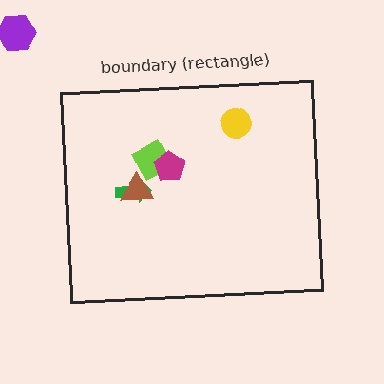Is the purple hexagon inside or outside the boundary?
Outside.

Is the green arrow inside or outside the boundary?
Inside.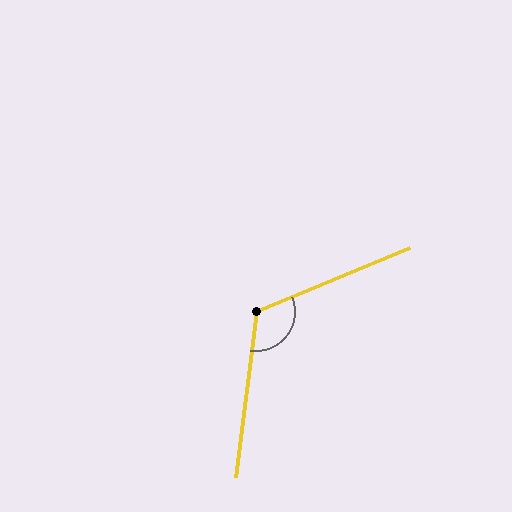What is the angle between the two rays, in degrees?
Approximately 120 degrees.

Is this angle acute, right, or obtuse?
It is obtuse.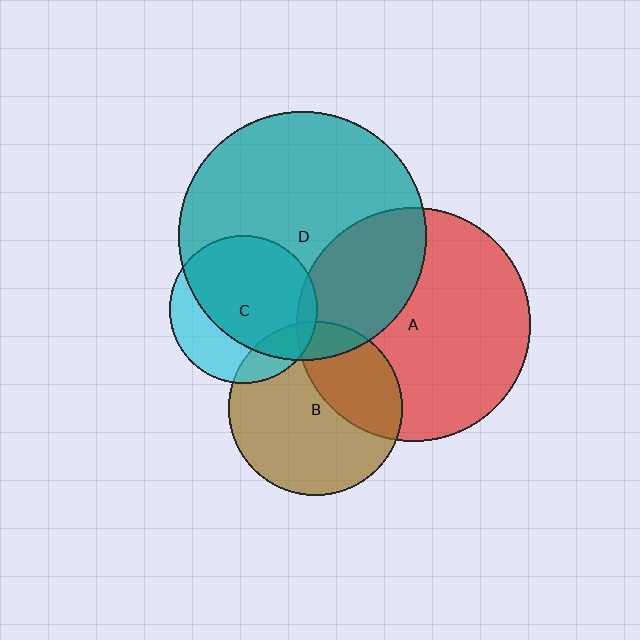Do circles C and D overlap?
Yes.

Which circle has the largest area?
Circle D (teal).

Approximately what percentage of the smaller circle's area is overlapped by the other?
Approximately 70%.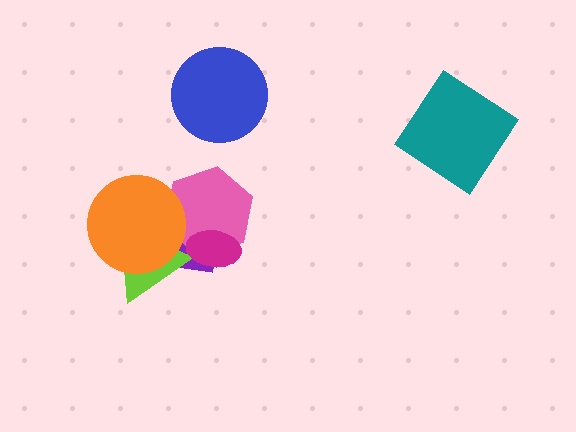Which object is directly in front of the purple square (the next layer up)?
The pink hexagon is directly in front of the purple square.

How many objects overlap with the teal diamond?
0 objects overlap with the teal diamond.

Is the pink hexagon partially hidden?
Yes, it is partially covered by another shape.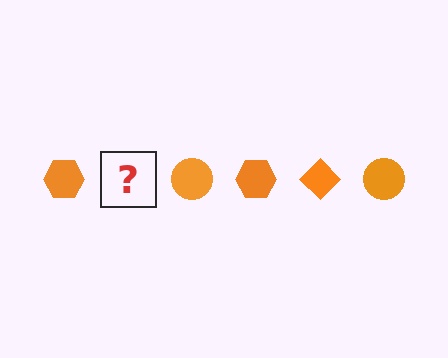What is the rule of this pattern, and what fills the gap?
The rule is that the pattern cycles through hexagon, diamond, circle shapes in orange. The gap should be filled with an orange diamond.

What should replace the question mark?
The question mark should be replaced with an orange diamond.